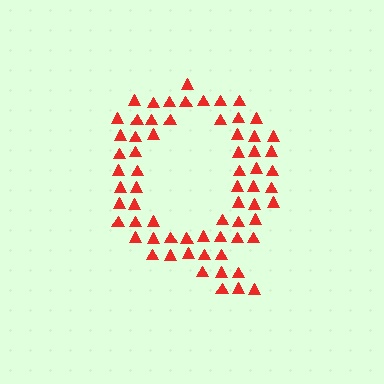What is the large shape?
The large shape is the letter Q.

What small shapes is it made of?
It is made of small triangles.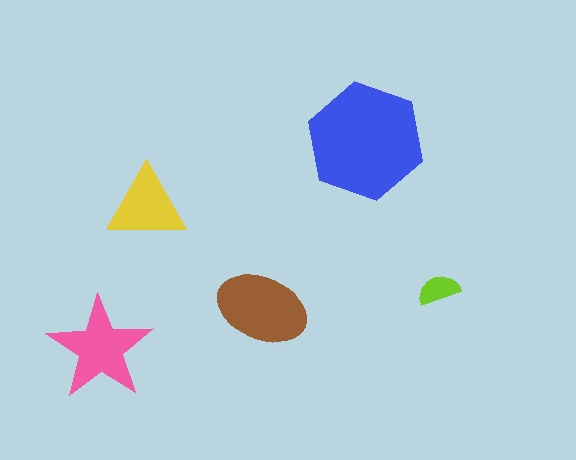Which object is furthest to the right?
The lime semicircle is rightmost.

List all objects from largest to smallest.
The blue hexagon, the brown ellipse, the pink star, the yellow triangle, the lime semicircle.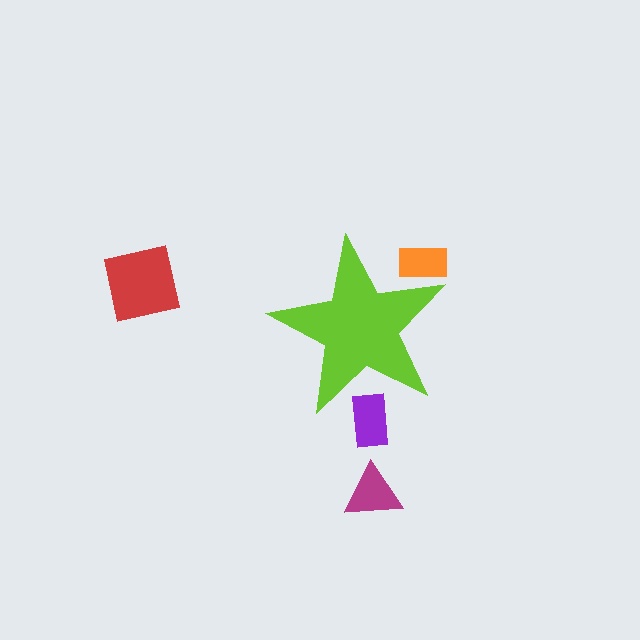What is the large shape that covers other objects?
A lime star.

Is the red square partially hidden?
No, the red square is fully visible.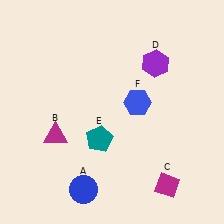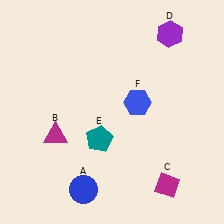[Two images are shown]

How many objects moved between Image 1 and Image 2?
1 object moved between the two images.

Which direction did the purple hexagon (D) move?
The purple hexagon (D) moved up.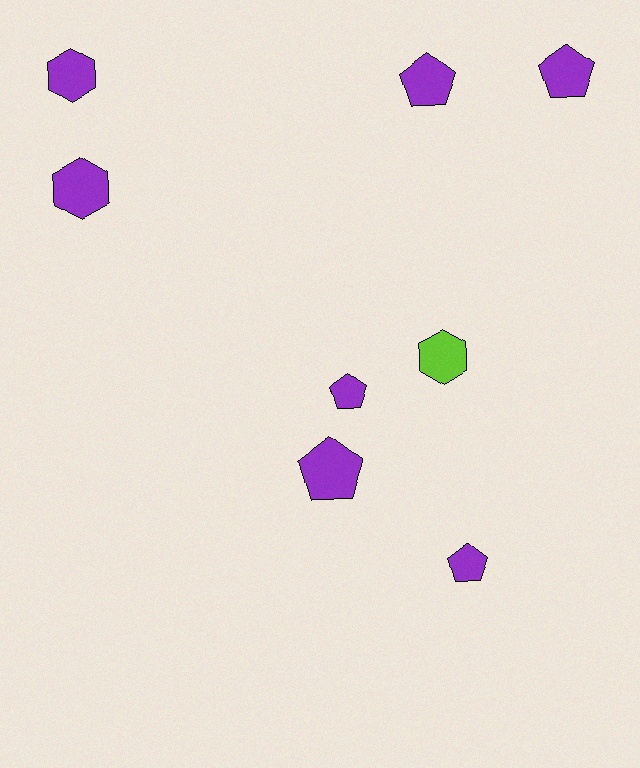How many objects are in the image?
There are 8 objects.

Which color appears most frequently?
Purple, with 7 objects.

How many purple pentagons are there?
There are 5 purple pentagons.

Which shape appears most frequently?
Pentagon, with 5 objects.